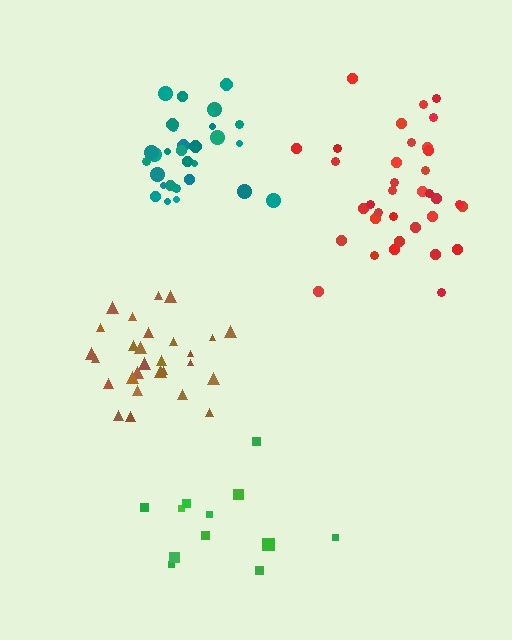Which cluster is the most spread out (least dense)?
Green.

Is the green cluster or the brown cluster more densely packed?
Brown.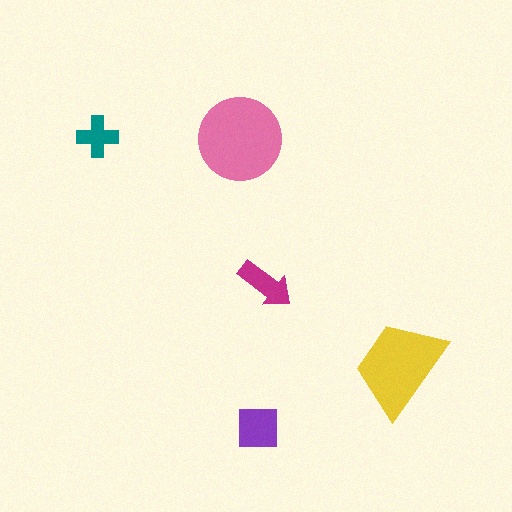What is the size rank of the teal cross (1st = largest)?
5th.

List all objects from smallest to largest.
The teal cross, the magenta arrow, the purple square, the yellow trapezoid, the pink circle.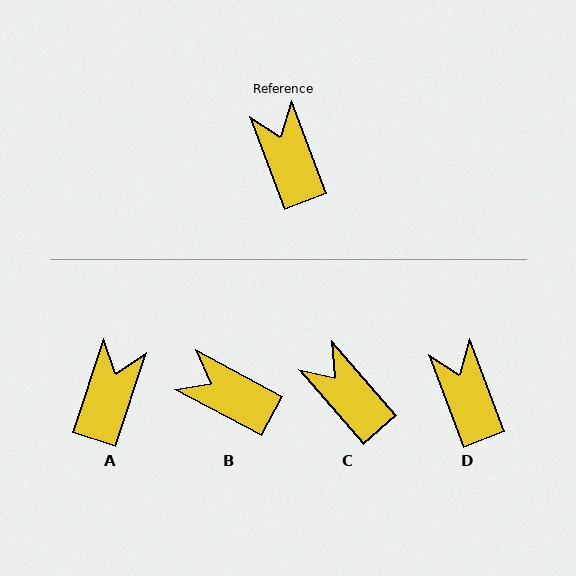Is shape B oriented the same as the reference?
No, it is off by about 41 degrees.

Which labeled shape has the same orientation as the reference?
D.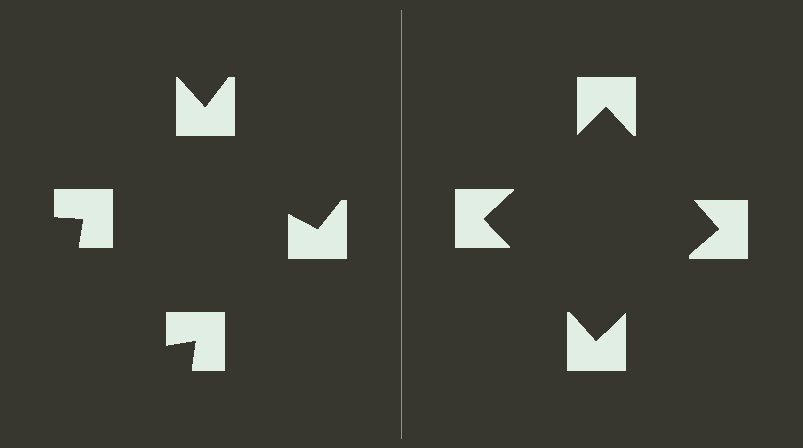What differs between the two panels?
The notched squares are positioned identically on both sides; only the wedge orientations differ. On the right they align to a square; on the left they are misaligned.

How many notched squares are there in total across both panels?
8 — 4 on each side.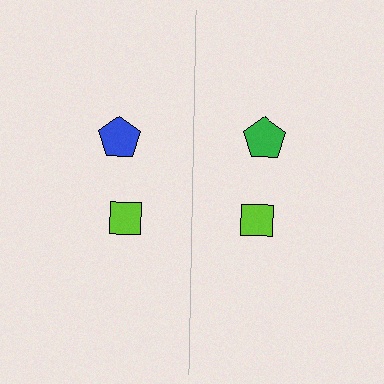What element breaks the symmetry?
The green pentagon on the right side breaks the symmetry — its mirror counterpart is blue.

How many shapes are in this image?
There are 4 shapes in this image.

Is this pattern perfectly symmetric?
No, the pattern is not perfectly symmetric. The green pentagon on the right side breaks the symmetry — its mirror counterpart is blue.